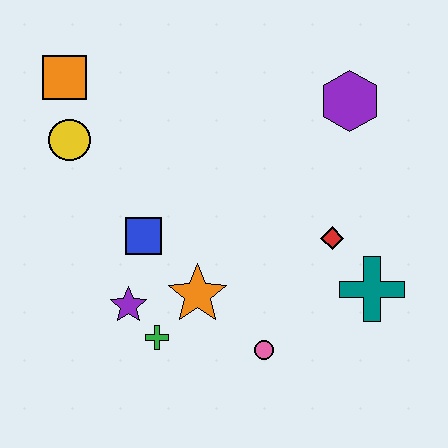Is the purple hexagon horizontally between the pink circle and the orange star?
No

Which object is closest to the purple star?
The green cross is closest to the purple star.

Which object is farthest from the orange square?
The teal cross is farthest from the orange square.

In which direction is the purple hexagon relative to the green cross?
The purple hexagon is above the green cross.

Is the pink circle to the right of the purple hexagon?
No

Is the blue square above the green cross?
Yes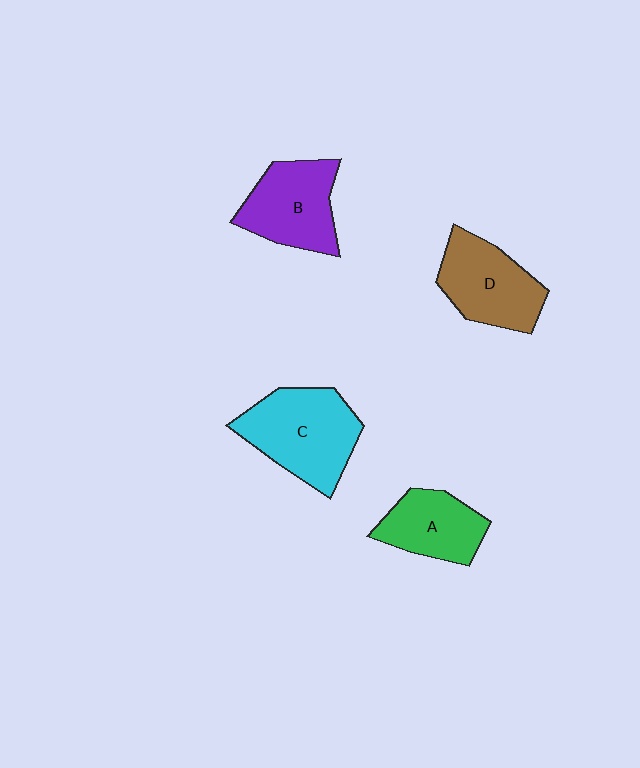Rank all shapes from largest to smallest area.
From largest to smallest: C (cyan), D (brown), B (purple), A (green).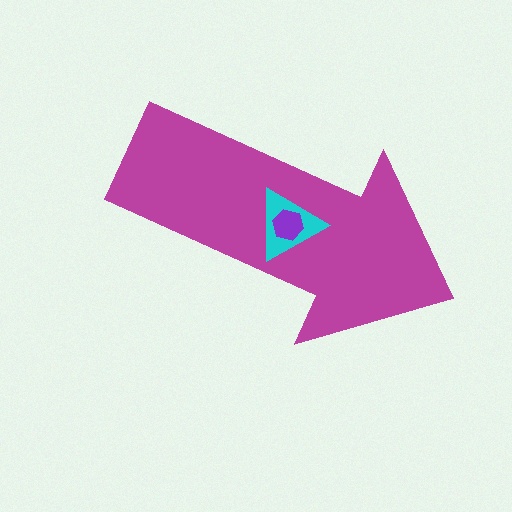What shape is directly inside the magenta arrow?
The cyan triangle.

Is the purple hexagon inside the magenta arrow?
Yes.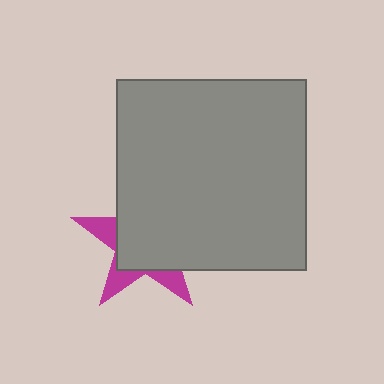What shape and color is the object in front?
The object in front is a gray square.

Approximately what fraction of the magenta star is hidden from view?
Roughly 70% of the magenta star is hidden behind the gray square.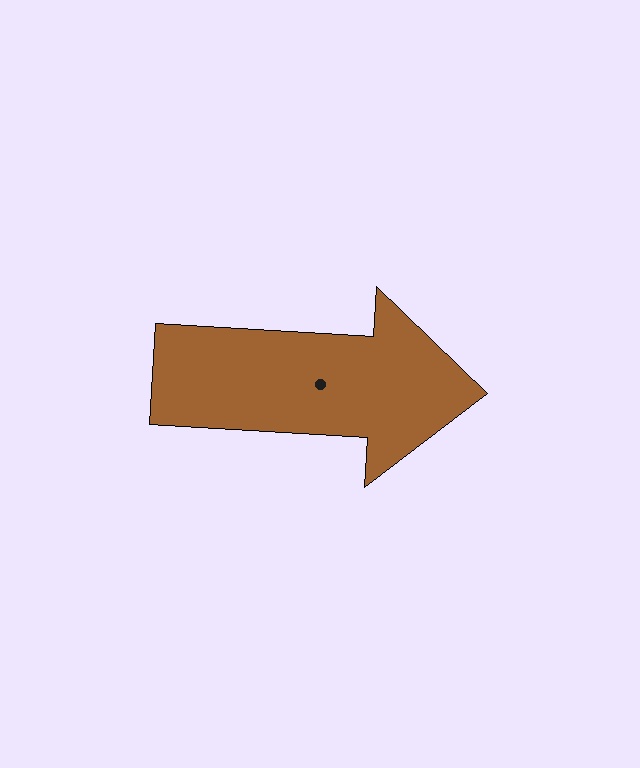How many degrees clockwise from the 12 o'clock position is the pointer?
Approximately 93 degrees.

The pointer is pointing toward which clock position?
Roughly 3 o'clock.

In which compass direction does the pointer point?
East.